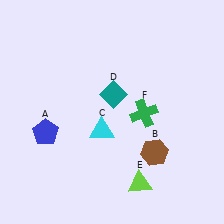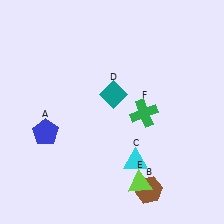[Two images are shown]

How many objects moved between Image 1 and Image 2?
2 objects moved between the two images.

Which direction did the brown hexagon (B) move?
The brown hexagon (B) moved down.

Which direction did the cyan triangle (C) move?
The cyan triangle (C) moved right.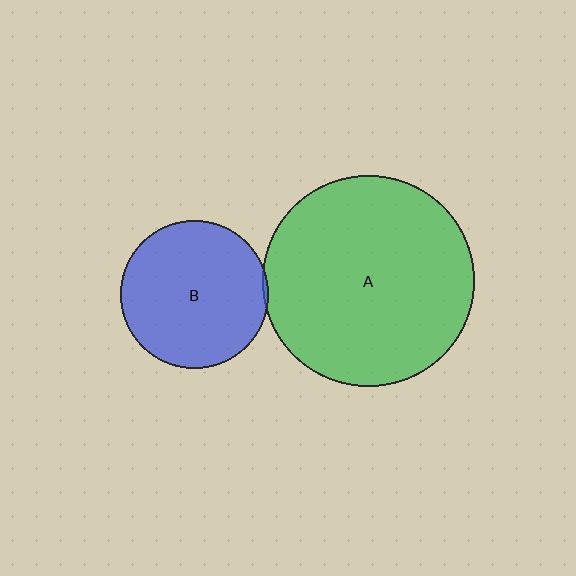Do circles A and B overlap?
Yes.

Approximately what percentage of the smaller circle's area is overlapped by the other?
Approximately 5%.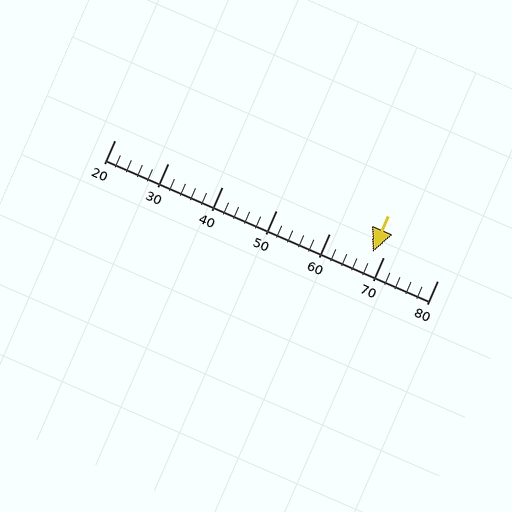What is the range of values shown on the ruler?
The ruler shows values from 20 to 80.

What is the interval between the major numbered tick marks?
The major tick marks are spaced 10 units apart.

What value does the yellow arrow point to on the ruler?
The yellow arrow points to approximately 68.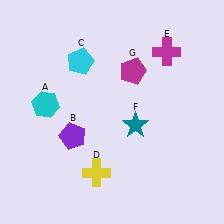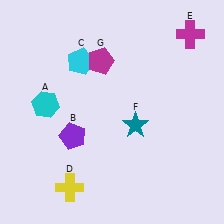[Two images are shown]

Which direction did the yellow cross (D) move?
The yellow cross (D) moved left.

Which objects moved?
The objects that moved are: the yellow cross (D), the magenta cross (E), the magenta pentagon (G).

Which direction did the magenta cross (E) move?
The magenta cross (E) moved right.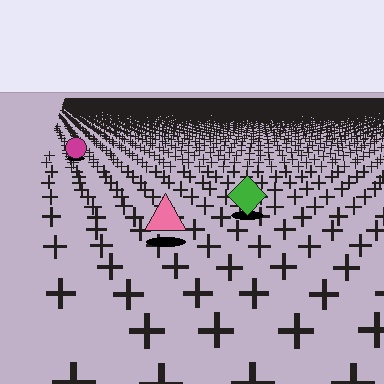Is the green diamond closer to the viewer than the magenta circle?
Yes. The green diamond is closer — you can tell from the texture gradient: the ground texture is coarser near it.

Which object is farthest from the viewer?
The magenta circle is farthest from the viewer. It appears smaller and the ground texture around it is denser.